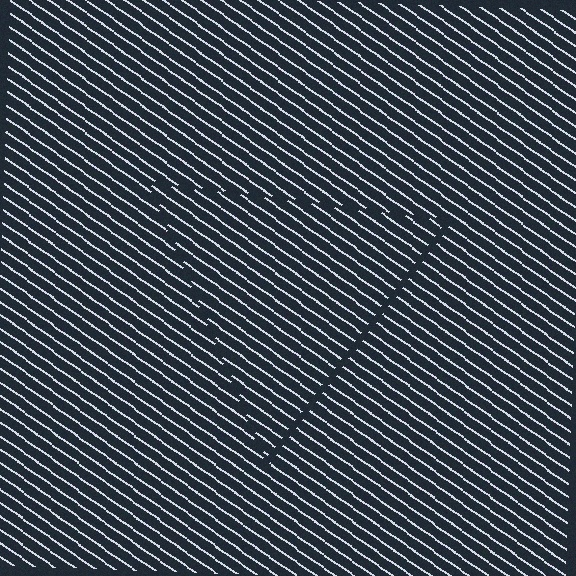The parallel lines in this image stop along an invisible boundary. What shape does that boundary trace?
An illusory triangle. The interior of the shape contains the same grating, shifted by half a period — the contour is defined by the phase discontinuity where line-ends from the inner and outer gratings abut.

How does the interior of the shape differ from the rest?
The interior of the shape contains the same grating, shifted by half a period — the contour is defined by the phase discontinuity where line-ends from the inner and outer gratings abut.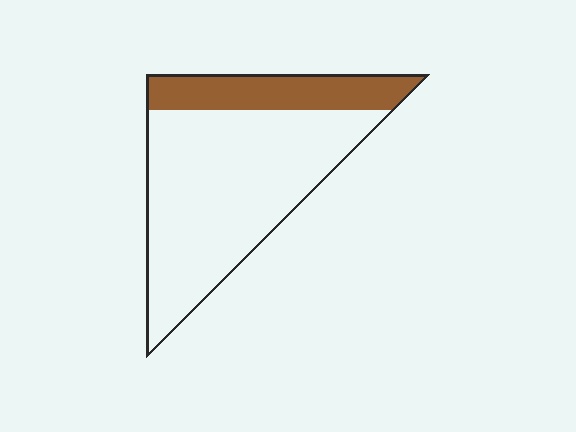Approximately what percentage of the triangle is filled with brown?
Approximately 25%.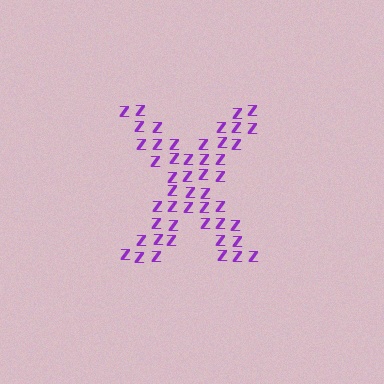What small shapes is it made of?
It is made of small letter Z's.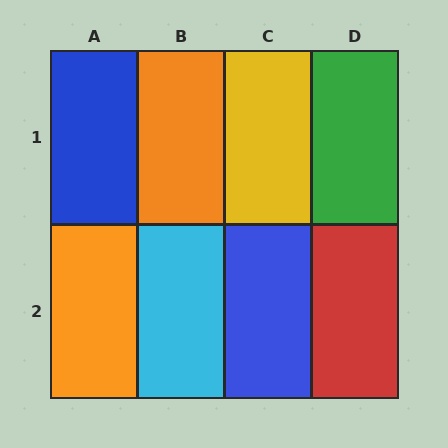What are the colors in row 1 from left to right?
Blue, orange, yellow, green.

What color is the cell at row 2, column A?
Orange.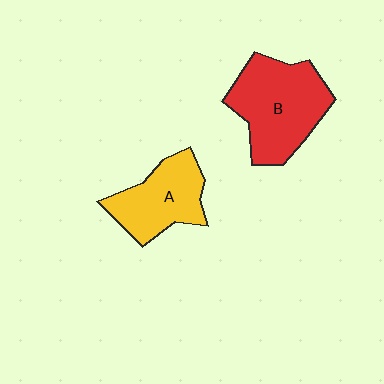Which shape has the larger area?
Shape B (red).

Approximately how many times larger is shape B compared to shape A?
Approximately 1.4 times.